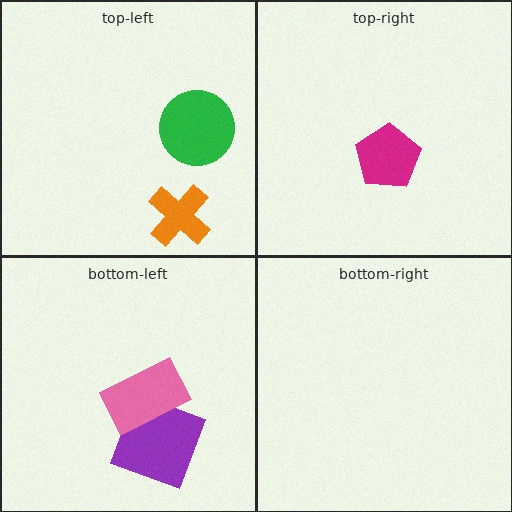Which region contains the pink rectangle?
The bottom-left region.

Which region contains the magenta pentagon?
The top-right region.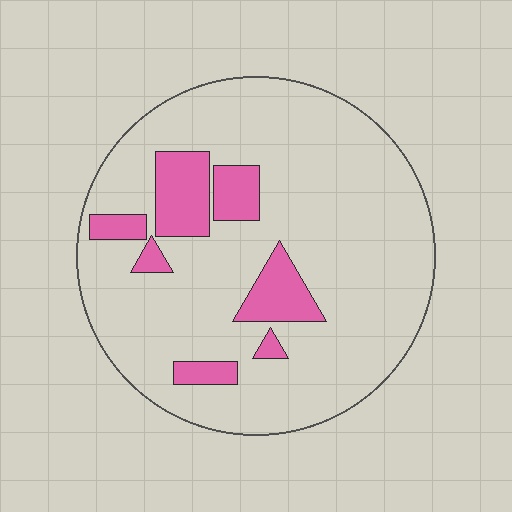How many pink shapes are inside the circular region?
7.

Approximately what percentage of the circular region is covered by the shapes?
Approximately 15%.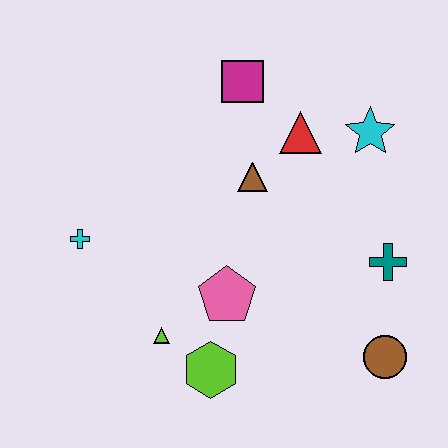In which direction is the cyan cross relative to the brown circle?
The cyan cross is to the left of the brown circle.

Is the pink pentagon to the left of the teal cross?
Yes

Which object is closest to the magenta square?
The red triangle is closest to the magenta square.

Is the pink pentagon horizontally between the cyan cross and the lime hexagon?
No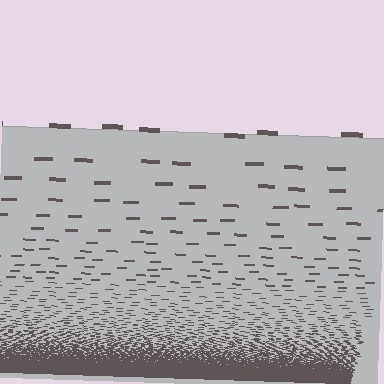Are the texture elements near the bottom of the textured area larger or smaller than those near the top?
Smaller. The gradient is inverted — elements near the bottom are smaller and denser.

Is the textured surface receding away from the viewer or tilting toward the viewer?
The surface appears to tilt toward the viewer. Texture elements get larger and sparser toward the top.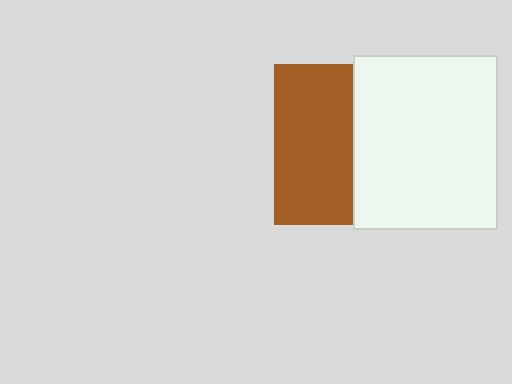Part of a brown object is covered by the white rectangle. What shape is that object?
It is a square.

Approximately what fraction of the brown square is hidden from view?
Roughly 50% of the brown square is hidden behind the white rectangle.